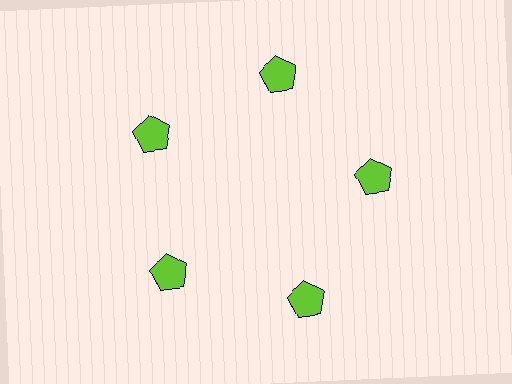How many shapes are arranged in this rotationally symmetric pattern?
There are 5 shapes, arranged in 5 groups of 1.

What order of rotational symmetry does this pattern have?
This pattern has 5-fold rotational symmetry.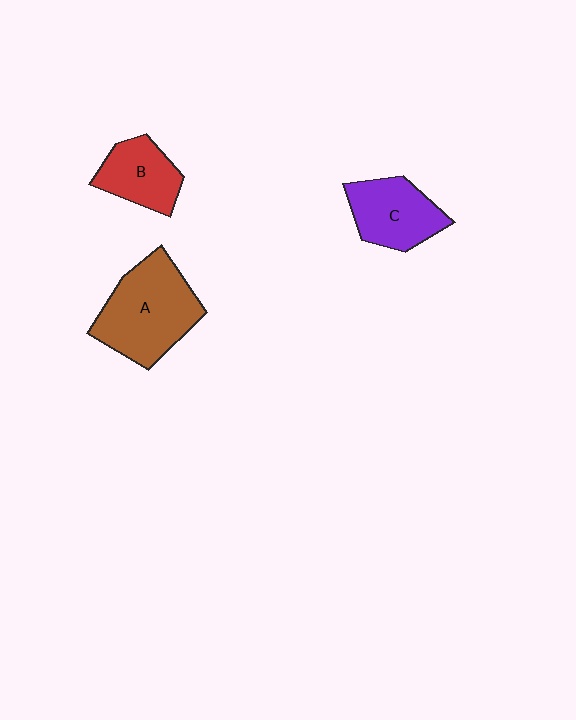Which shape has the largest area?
Shape A (brown).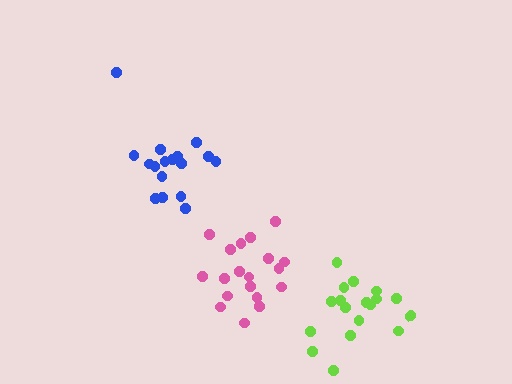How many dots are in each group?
Group 1: 19 dots, Group 2: 18 dots, Group 3: 17 dots (54 total).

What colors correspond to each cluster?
The clusters are colored: pink, lime, blue.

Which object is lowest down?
The lime cluster is bottommost.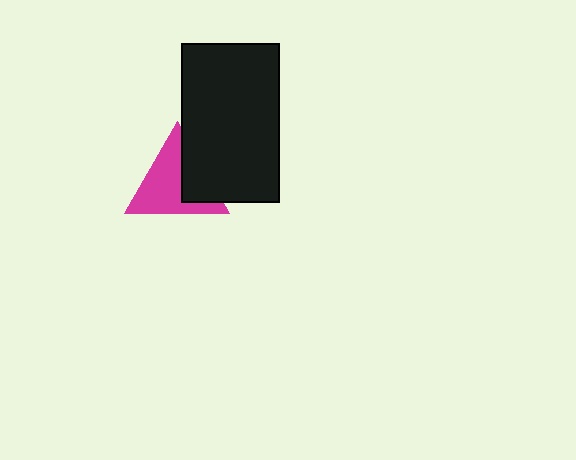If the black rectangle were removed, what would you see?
You would see the complete magenta triangle.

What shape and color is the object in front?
The object in front is a black rectangle.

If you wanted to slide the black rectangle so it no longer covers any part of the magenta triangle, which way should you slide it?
Slide it right — that is the most direct way to separate the two shapes.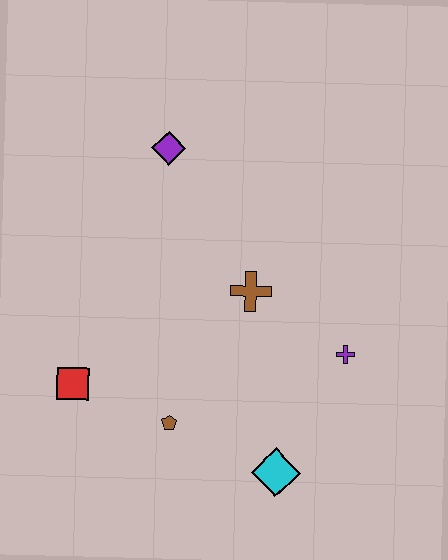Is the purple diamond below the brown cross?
No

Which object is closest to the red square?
The brown pentagon is closest to the red square.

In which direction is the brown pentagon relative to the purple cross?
The brown pentagon is to the left of the purple cross.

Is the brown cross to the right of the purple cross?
No